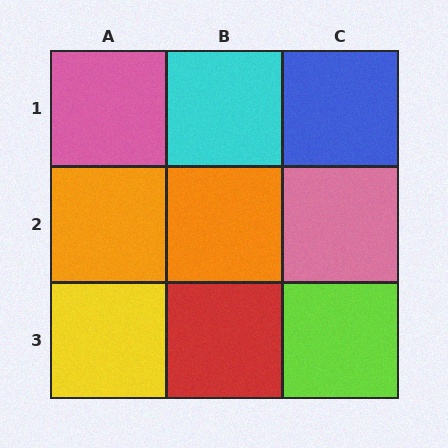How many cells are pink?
2 cells are pink.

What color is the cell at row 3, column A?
Yellow.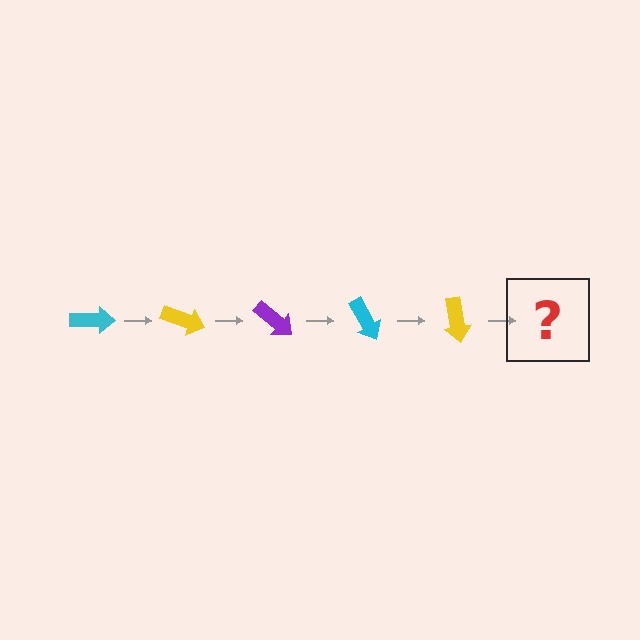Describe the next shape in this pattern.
It should be a purple arrow, rotated 100 degrees from the start.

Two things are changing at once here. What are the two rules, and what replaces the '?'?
The two rules are that it rotates 20 degrees each step and the color cycles through cyan, yellow, and purple. The '?' should be a purple arrow, rotated 100 degrees from the start.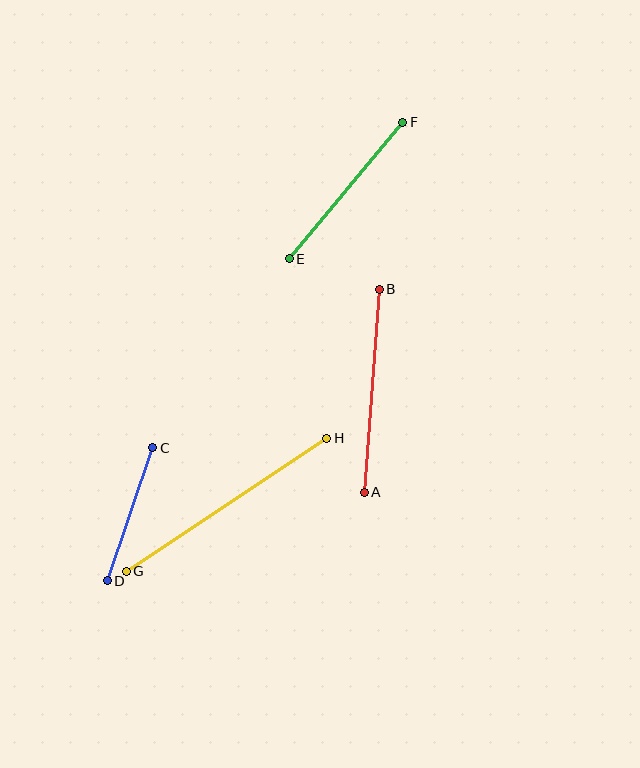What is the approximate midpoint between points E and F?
The midpoint is at approximately (346, 191) pixels.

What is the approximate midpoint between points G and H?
The midpoint is at approximately (226, 505) pixels.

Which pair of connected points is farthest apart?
Points G and H are farthest apart.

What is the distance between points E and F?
The distance is approximately 177 pixels.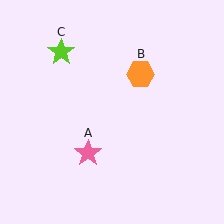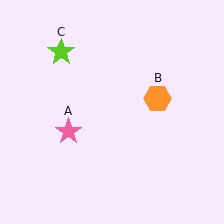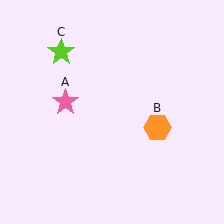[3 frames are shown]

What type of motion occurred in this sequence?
The pink star (object A), orange hexagon (object B) rotated clockwise around the center of the scene.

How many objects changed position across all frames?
2 objects changed position: pink star (object A), orange hexagon (object B).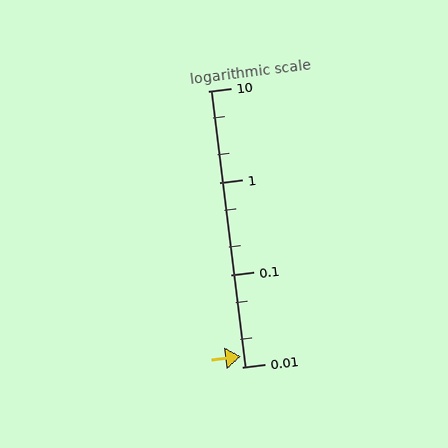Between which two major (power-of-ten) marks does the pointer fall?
The pointer is between 0.01 and 0.1.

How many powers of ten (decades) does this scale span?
The scale spans 3 decades, from 0.01 to 10.